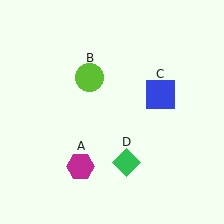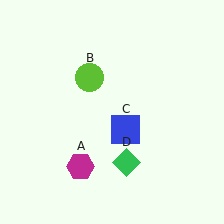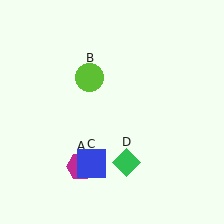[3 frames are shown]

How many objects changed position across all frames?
1 object changed position: blue square (object C).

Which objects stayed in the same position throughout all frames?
Magenta hexagon (object A) and lime circle (object B) and green diamond (object D) remained stationary.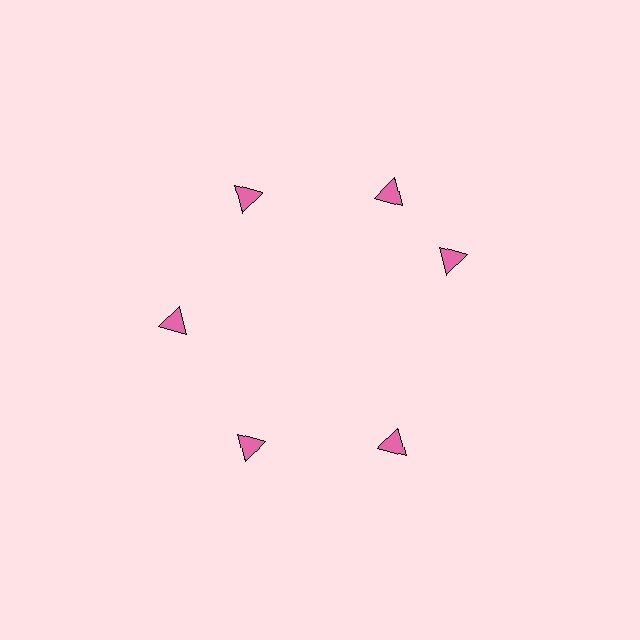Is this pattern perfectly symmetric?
No. The 6 pink triangles are arranged in a ring, but one element near the 3 o'clock position is rotated out of alignment along the ring, breaking the 6-fold rotational symmetry.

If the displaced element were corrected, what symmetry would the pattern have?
It would have 6-fold rotational symmetry — the pattern would map onto itself every 60 degrees.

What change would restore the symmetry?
The symmetry would be restored by rotating it back into even spacing with its neighbors so that all 6 triangles sit at equal angles and equal distance from the center.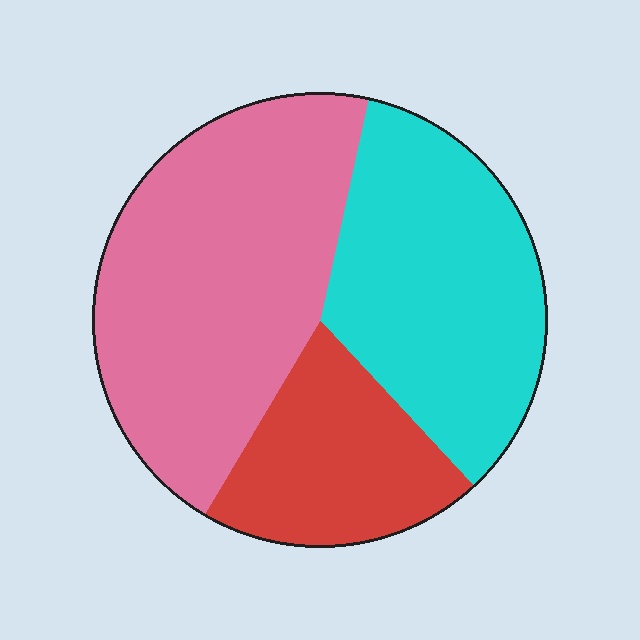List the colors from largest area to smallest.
From largest to smallest: pink, cyan, red.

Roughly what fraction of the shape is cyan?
Cyan takes up between a quarter and a half of the shape.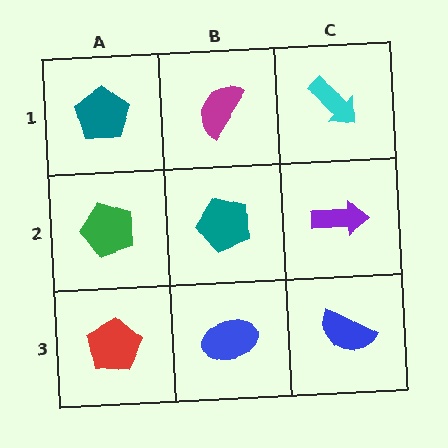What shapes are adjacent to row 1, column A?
A green pentagon (row 2, column A), a magenta semicircle (row 1, column B).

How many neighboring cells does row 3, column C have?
2.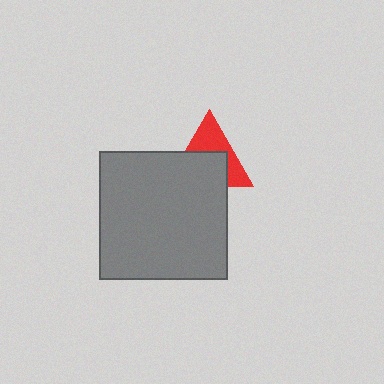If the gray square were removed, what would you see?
You would see the complete red triangle.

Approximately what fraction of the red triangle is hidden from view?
Roughly 54% of the red triangle is hidden behind the gray square.